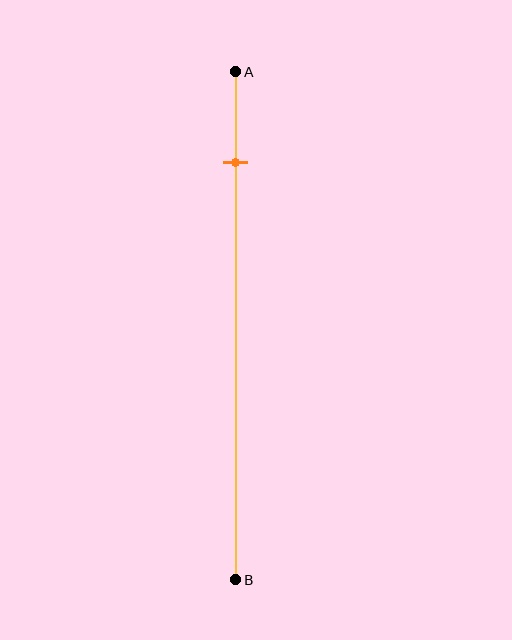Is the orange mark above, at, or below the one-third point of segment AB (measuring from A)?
The orange mark is above the one-third point of segment AB.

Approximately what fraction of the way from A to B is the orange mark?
The orange mark is approximately 20% of the way from A to B.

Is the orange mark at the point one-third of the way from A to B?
No, the mark is at about 20% from A, not at the 33% one-third point.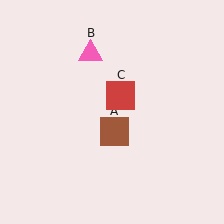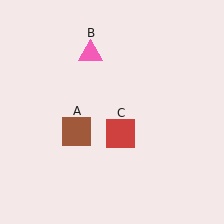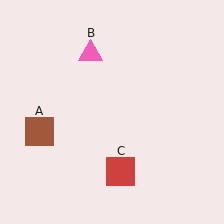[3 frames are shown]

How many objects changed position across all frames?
2 objects changed position: brown square (object A), red square (object C).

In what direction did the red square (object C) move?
The red square (object C) moved down.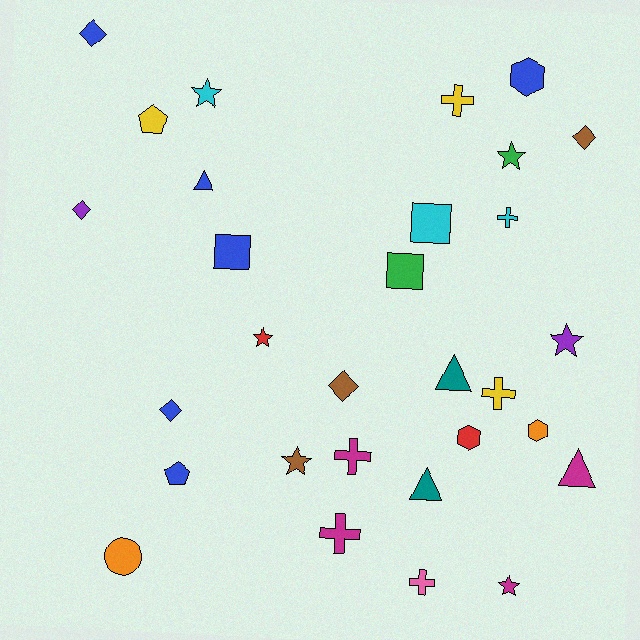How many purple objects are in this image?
There are 2 purple objects.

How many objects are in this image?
There are 30 objects.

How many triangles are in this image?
There are 4 triangles.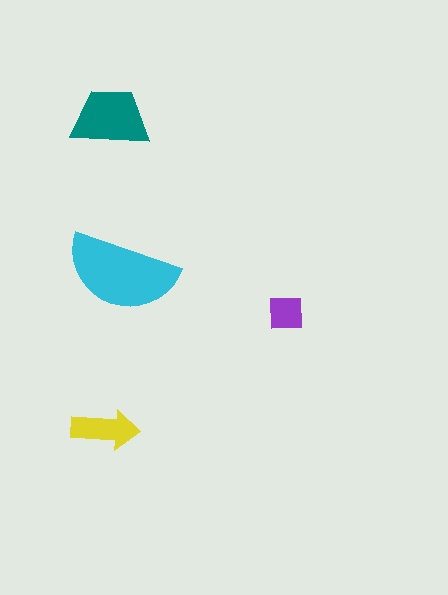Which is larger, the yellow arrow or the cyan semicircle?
The cyan semicircle.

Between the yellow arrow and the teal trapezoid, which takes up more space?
The teal trapezoid.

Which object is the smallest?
The purple square.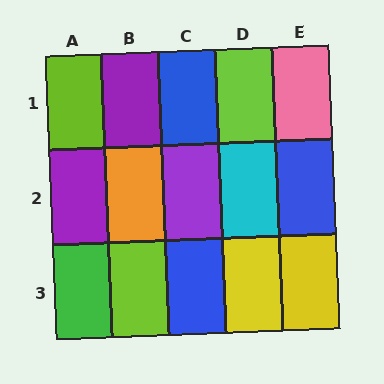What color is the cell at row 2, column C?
Purple.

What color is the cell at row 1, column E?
Pink.